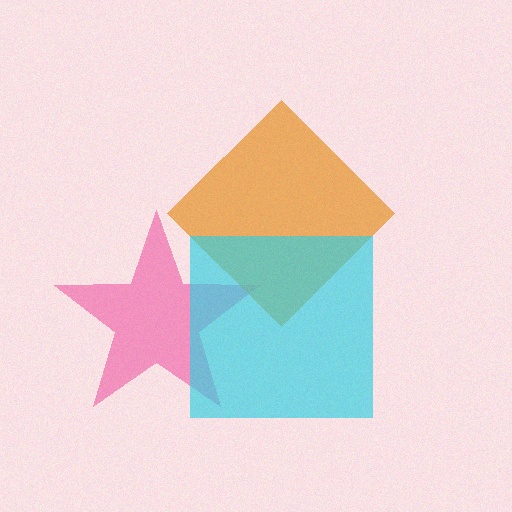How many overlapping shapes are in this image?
There are 3 overlapping shapes in the image.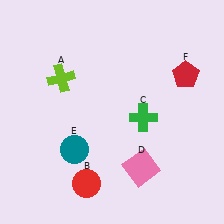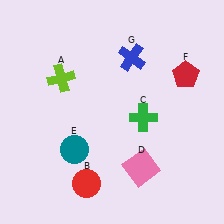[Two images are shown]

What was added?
A blue cross (G) was added in Image 2.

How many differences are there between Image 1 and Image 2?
There is 1 difference between the two images.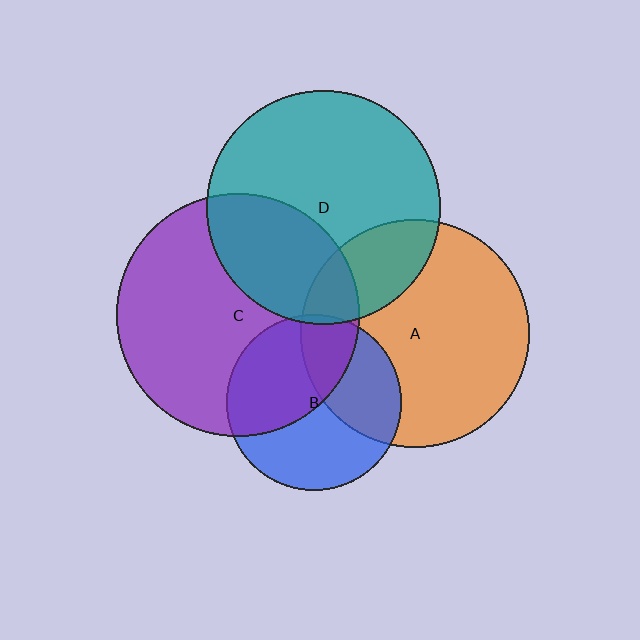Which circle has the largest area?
Circle C (purple).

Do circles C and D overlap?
Yes.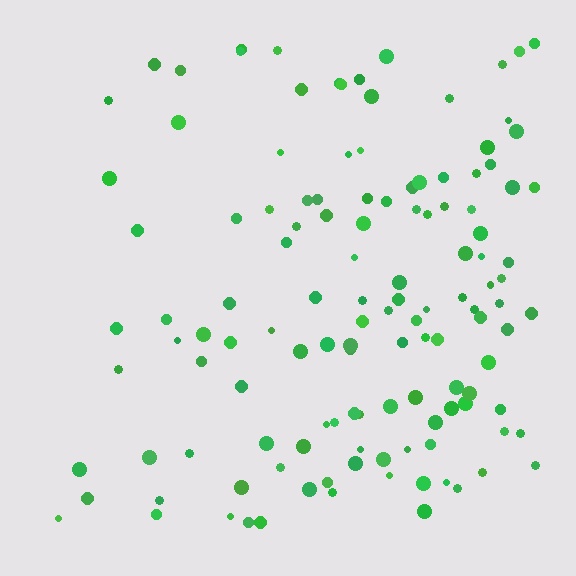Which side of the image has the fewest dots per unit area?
The left.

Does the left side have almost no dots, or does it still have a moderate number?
Still a moderate number, just noticeably fewer than the right.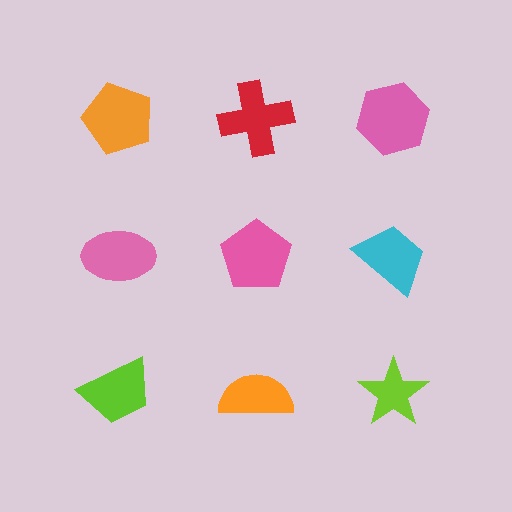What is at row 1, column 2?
A red cross.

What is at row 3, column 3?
A lime star.